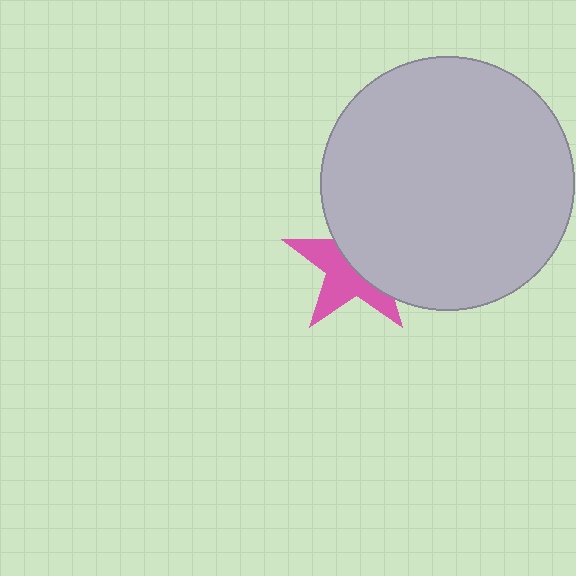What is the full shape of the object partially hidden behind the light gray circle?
The partially hidden object is a pink star.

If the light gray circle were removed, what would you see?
You would see the complete pink star.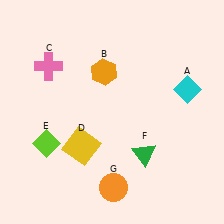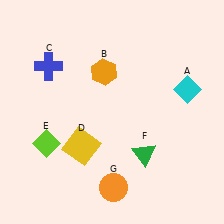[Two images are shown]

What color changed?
The cross (C) changed from pink in Image 1 to blue in Image 2.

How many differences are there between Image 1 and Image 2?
There is 1 difference between the two images.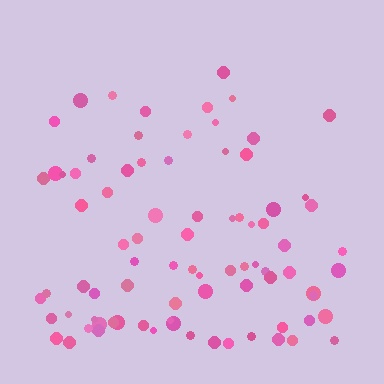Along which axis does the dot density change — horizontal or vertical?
Vertical.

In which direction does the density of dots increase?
From top to bottom, with the bottom side densest.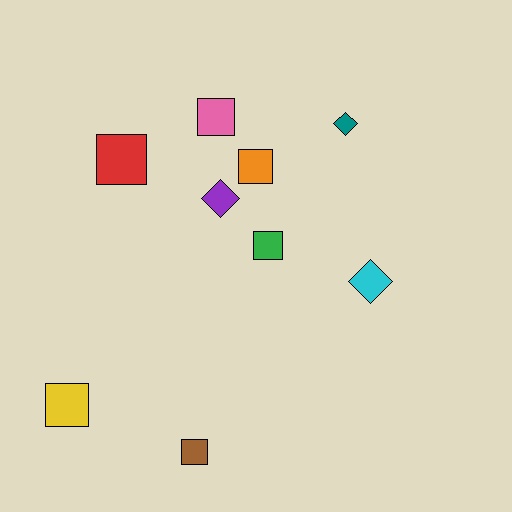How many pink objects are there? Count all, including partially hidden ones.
There is 1 pink object.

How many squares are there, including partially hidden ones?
There are 6 squares.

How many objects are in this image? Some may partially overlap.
There are 9 objects.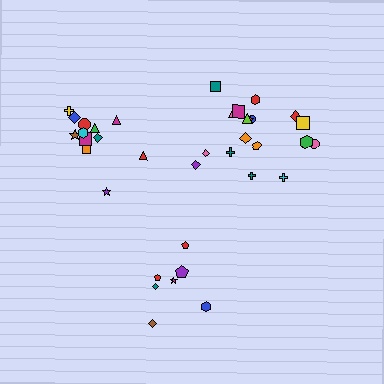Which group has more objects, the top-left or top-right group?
The top-right group.